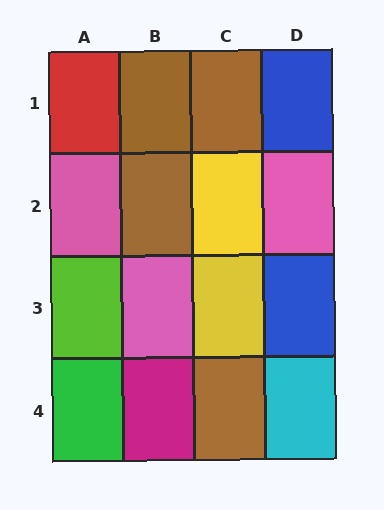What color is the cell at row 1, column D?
Blue.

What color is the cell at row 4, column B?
Magenta.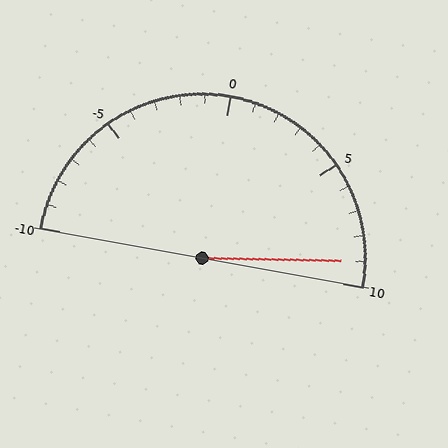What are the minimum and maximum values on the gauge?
The gauge ranges from -10 to 10.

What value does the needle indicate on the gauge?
The needle indicates approximately 9.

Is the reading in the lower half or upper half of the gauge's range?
The reading is in the upper half of the range (-10 to 10).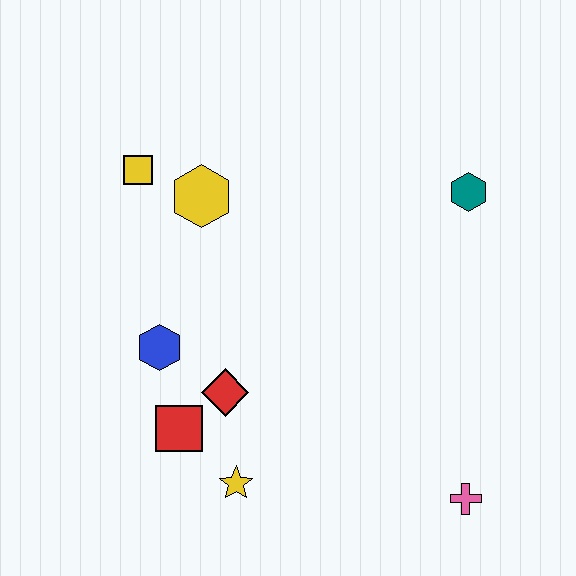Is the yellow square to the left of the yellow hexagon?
Yes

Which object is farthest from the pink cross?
The yellow square is farthest from the pink cross.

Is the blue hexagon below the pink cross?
No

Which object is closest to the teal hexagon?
The yellow hexagon is closest to the teal hexagon.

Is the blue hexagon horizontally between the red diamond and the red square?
No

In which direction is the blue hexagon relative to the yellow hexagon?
The blue hexagon is below the yellow hexagon.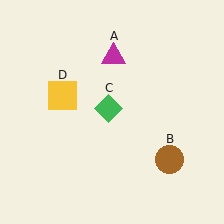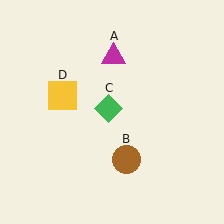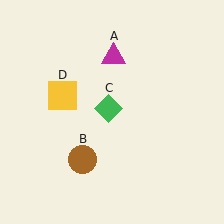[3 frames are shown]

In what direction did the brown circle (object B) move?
The brown circle (object B) moved left.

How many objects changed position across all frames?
1 object changed position: brown circle (object B).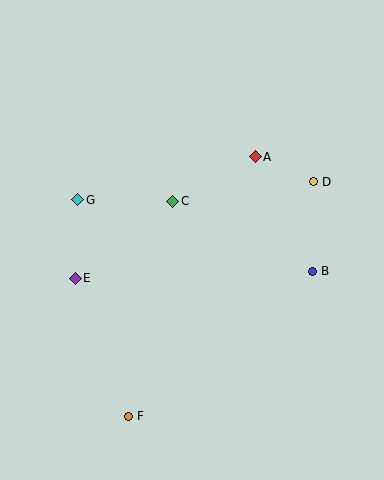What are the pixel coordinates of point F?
Point F is at (129, 416).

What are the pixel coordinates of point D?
Point D is at (314, 182).